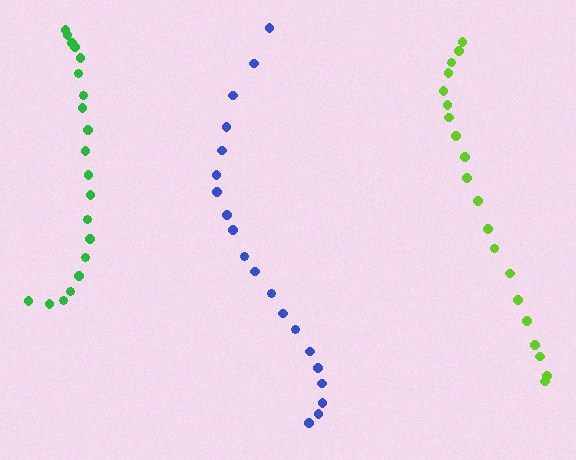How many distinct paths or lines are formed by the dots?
There are 3 distinct paths.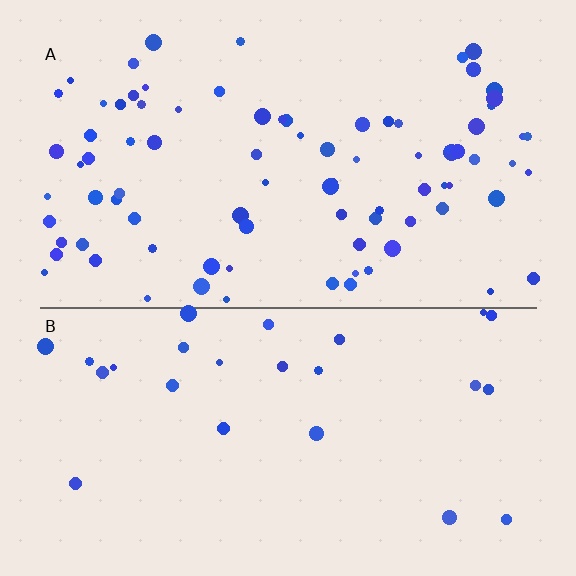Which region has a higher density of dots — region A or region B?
A (the top).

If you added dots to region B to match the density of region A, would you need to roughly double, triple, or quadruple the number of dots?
Approximately triple.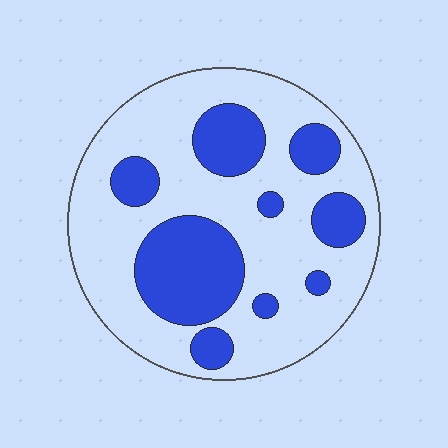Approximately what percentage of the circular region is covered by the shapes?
Approximately 30%.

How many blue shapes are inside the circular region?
9.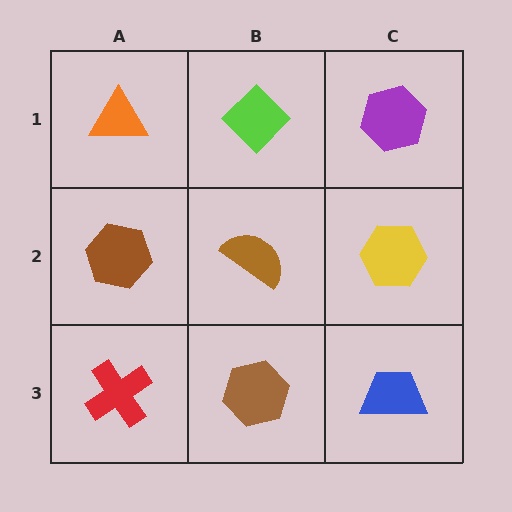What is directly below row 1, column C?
A yellow hexagon.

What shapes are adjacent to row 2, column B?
A lime diamond (row 1, column B), a brown hexagon (row 3, column B), a brown hexagon (row 2, column A), a yellow hexagon (row 2, column C).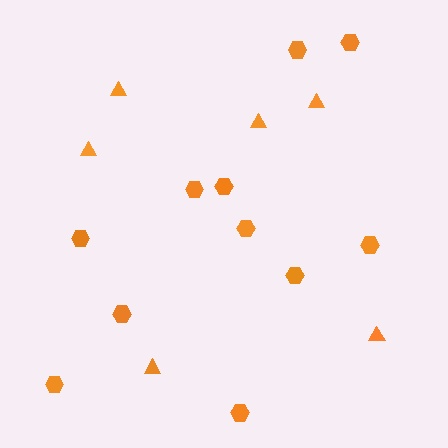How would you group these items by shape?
There are 2 groups: one group of triangles (6) and one group of hexagons (11).